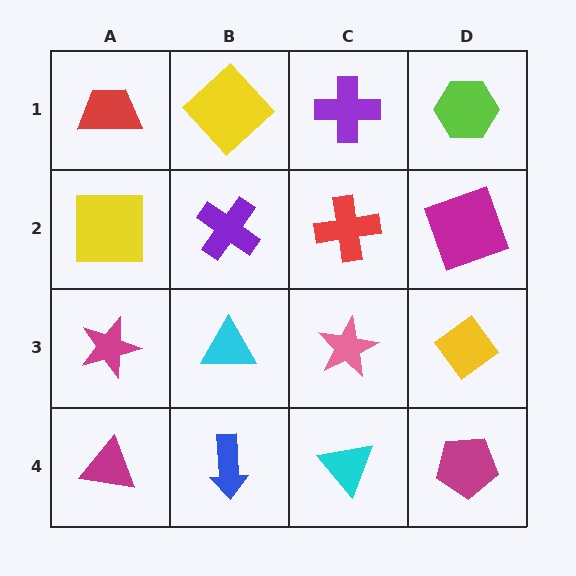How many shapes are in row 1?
4 shapes.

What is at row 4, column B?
A blue arrow.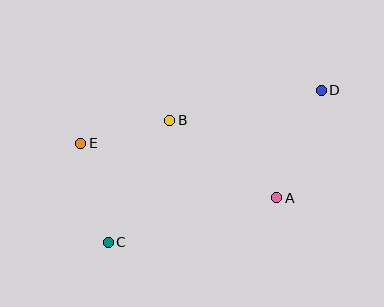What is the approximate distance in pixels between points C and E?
The distance between C and E is approximately 103 pixels.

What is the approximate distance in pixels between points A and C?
The distance between A and C is approximately 174 pixels.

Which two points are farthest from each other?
Points C and D are farthest from each other.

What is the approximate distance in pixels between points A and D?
The distance between A and D is approximately 116 pixels.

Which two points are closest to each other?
Points B and E are closest to each other.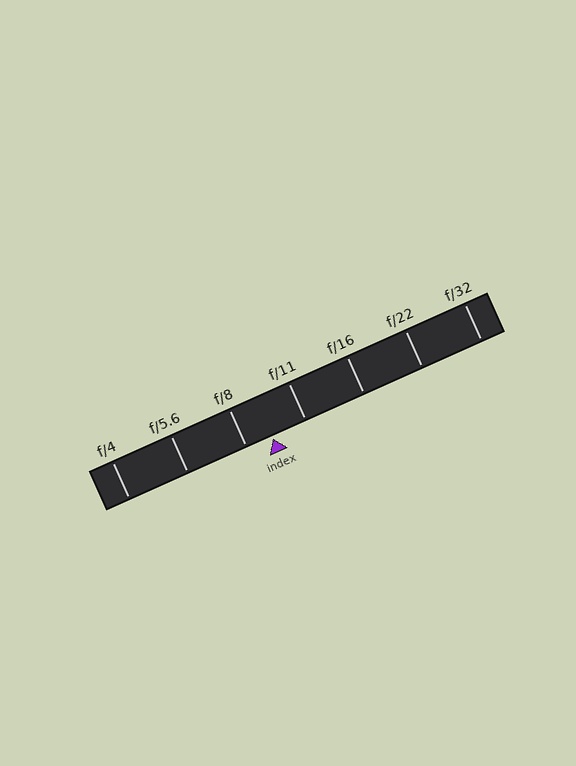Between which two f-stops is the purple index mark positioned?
The index mark is between f/8 and f/11.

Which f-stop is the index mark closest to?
The index mark is closest to f/8.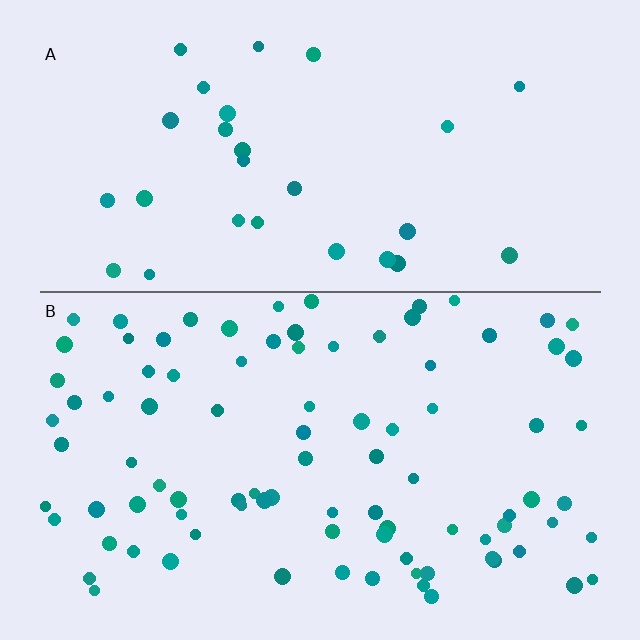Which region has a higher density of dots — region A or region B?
B (the bottom).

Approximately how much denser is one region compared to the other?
Approximately 3.1× — region B over region A.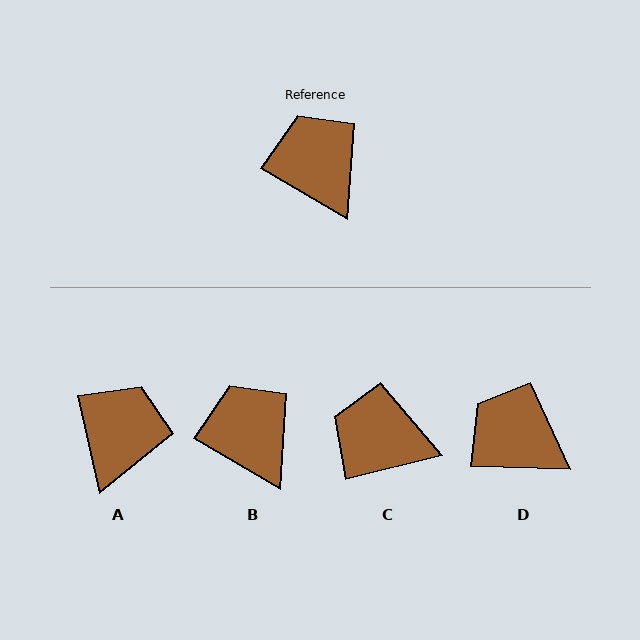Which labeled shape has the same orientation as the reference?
B.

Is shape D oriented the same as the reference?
No, it is off by about 29 degrees.